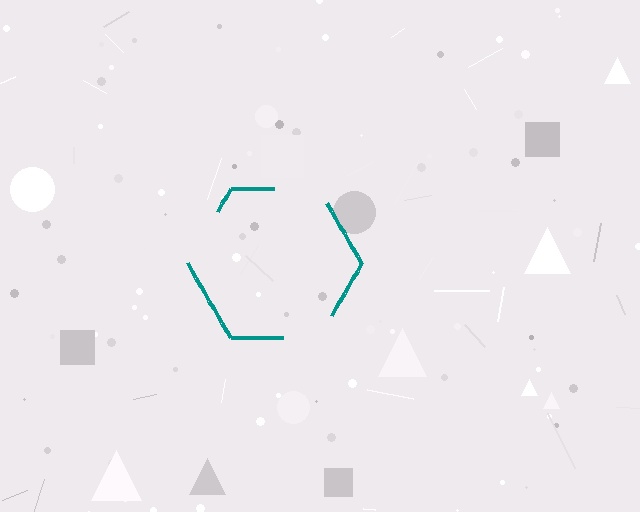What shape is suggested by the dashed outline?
The dashed outline suggests a hexagon.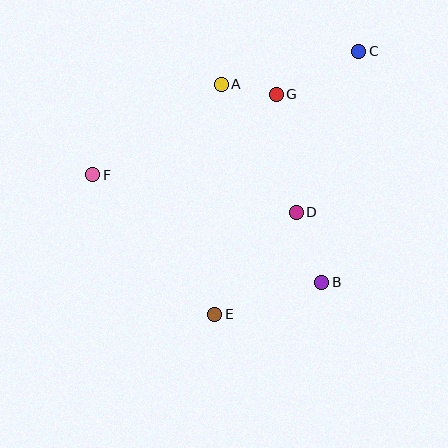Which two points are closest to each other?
Points A and G are closest to each other.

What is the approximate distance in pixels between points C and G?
The distance between C and G is approximately 93 pixels.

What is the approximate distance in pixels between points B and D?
The distance between B and D is approximately 74 pixels.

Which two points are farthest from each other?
Points C and E are farthest from each other.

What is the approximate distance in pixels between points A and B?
The distance between A and B is approximately 222 pixels.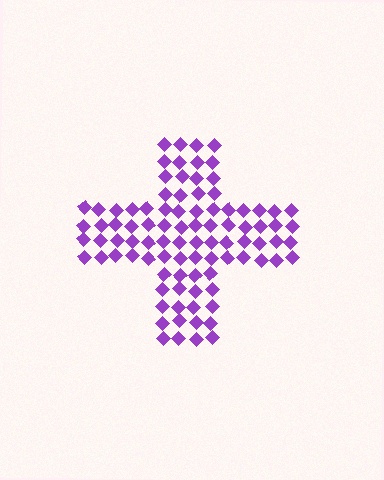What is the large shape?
The large shape is a cross.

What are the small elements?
The small elements are diamonds.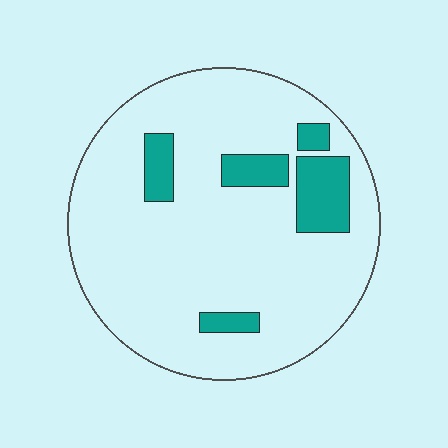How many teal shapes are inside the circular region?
5.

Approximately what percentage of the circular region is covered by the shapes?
Approximately 15%.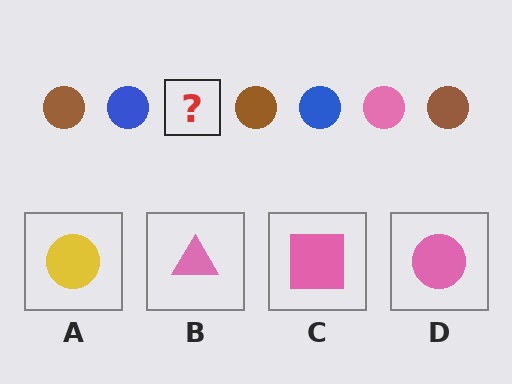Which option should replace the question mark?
Option D.